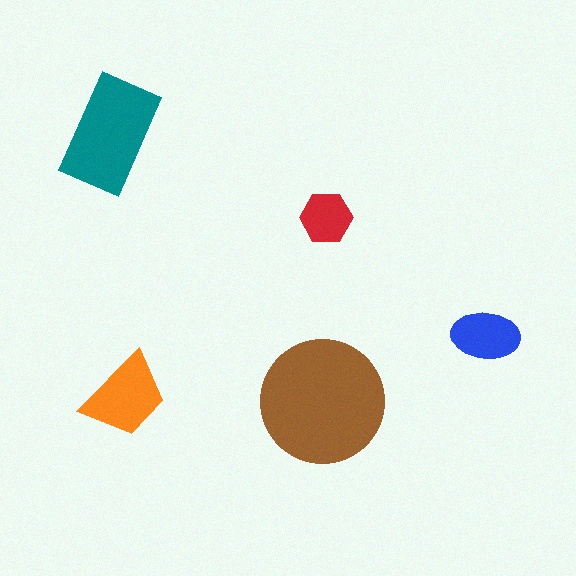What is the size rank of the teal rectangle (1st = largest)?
2nd.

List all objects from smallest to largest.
The red hexagon, the blue ellipse, the orange trapezoid, the teal rectangle, the brown circle.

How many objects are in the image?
There are 5 objects in the image.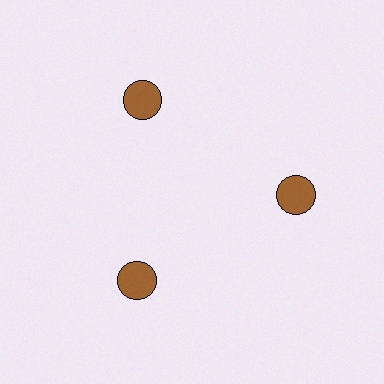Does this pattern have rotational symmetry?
Yes, this pattern has 3-fold rotational symmetry. It looks the same after rotating 120 degrees around the center.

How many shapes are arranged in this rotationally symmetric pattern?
There are 3 shapes, arranged in 3 groups of 1.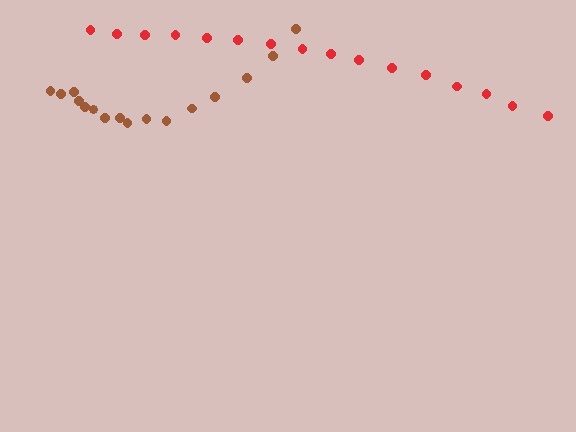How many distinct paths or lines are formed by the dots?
There are 2 distinct paths.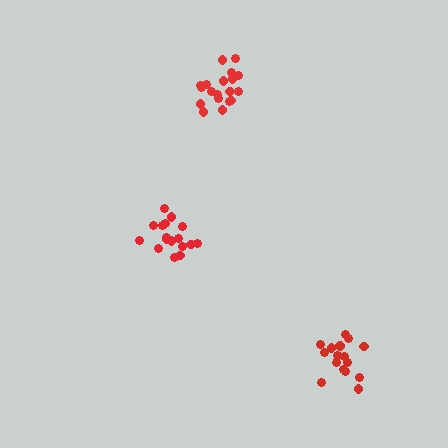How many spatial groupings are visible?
There are 3 spatial groupings.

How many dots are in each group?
Group 1: 17 dots, Group 2: 16 dots, Group 3: 19 dots (52 total).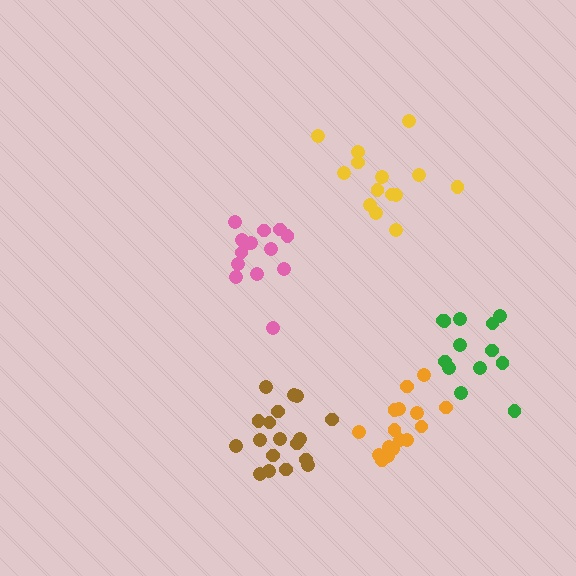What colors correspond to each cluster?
The clusters are colored: yellow, pink, brown, green, orange.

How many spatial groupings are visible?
There are 5 spatial groupings.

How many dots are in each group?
Group 1: 14 dots, Group 2: 14 dots, Group 3: 18 dots, Group 4: 13 dots, Group 5: 16 dots (75 total).